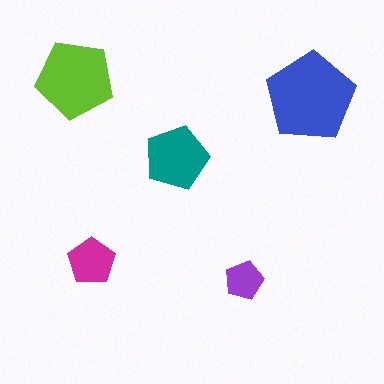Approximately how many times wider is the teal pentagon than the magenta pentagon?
About 1.5 times wider.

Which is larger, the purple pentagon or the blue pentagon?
The blue one.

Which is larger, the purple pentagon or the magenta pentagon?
The magenta one.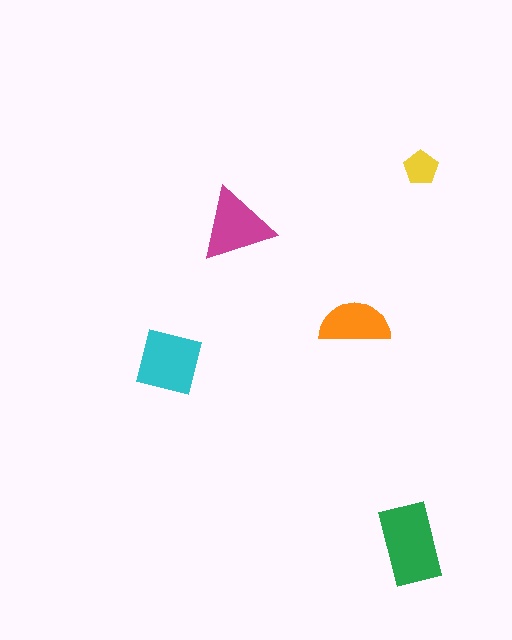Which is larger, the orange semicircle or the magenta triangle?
The magenta triangle.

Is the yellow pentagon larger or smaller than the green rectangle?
Smaller.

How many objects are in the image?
There are 5 objects in the image.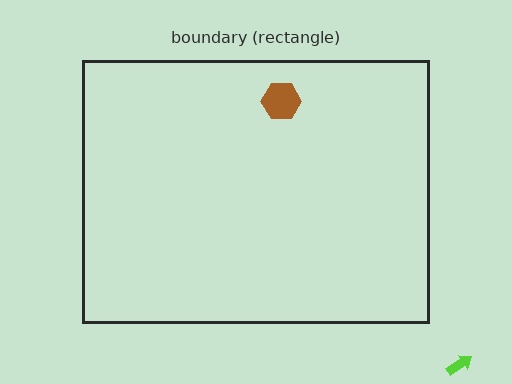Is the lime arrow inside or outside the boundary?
Outside.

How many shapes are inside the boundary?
1 inside, 1 outside.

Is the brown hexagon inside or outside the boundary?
Inside.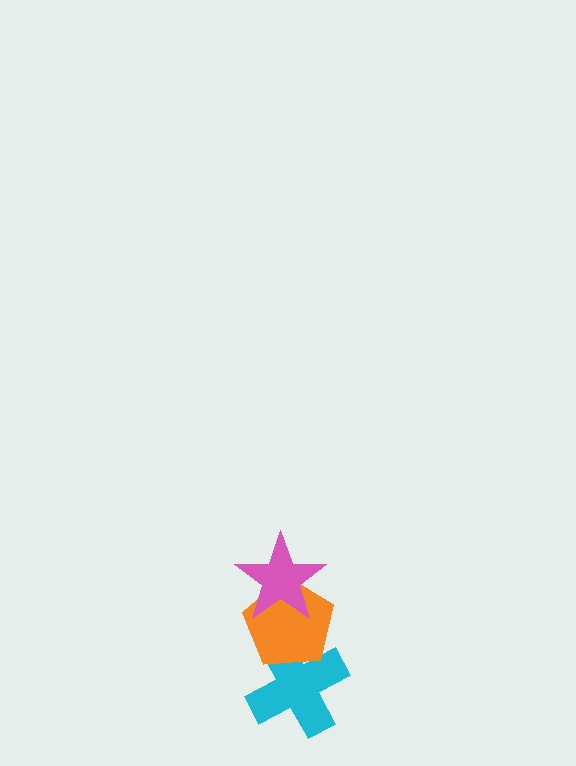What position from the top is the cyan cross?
The cyan cross is 3rd from the top.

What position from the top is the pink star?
The pink star is 1st from the top.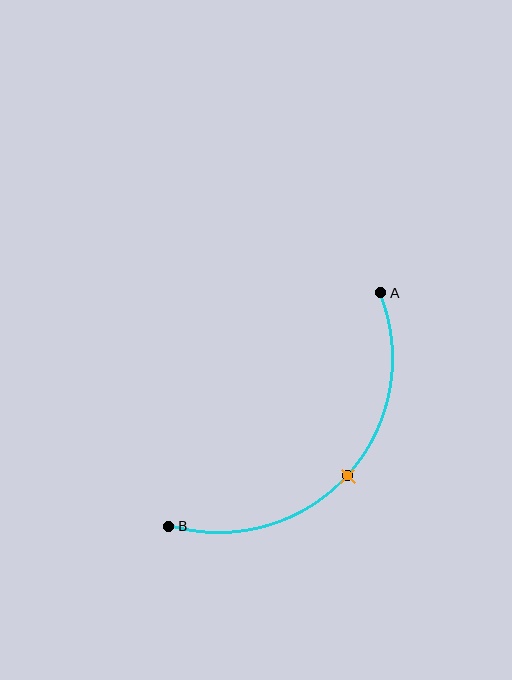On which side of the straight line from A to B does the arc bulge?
The arc bulges below and to the right of the straight line connecting A and B.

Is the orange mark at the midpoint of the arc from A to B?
Yes. The orange mark lies on the arc at equal arc-length from both A and B — it is the arc midpoint.